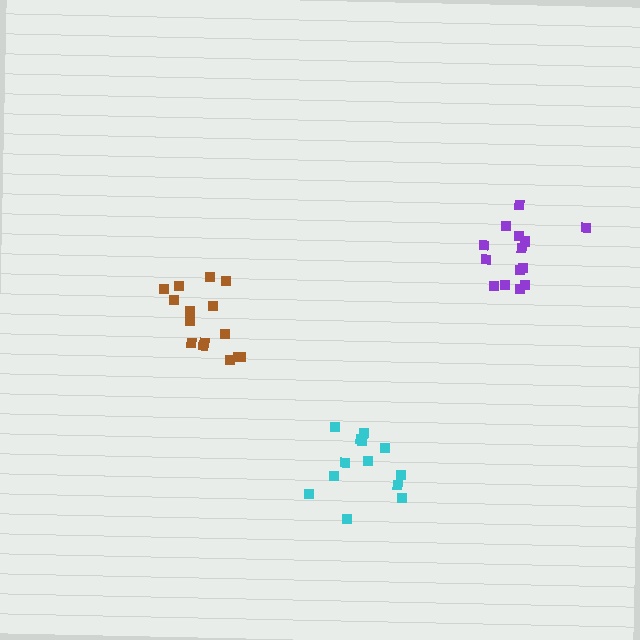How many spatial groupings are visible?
There are 3 spatial groupings.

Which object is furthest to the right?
The purple cluster is rightmost.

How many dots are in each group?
Group 1: 15 dots, Group 2: 13 dots, Group 3: 15 dots (43 total).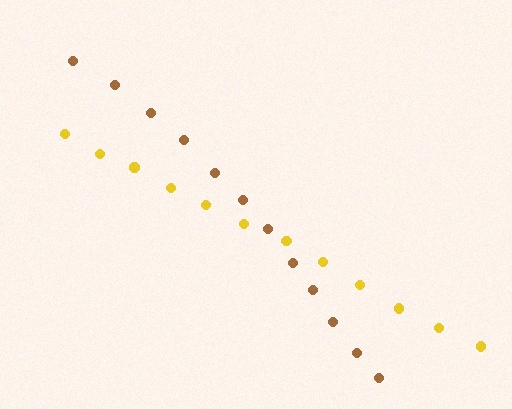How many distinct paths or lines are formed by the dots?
There are 2 distinct paths.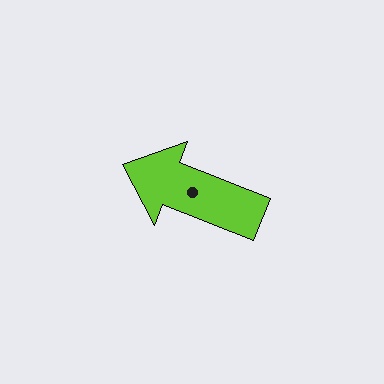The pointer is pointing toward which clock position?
Roughly 10 o'clock.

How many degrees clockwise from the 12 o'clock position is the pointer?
Approximately 291 degrees.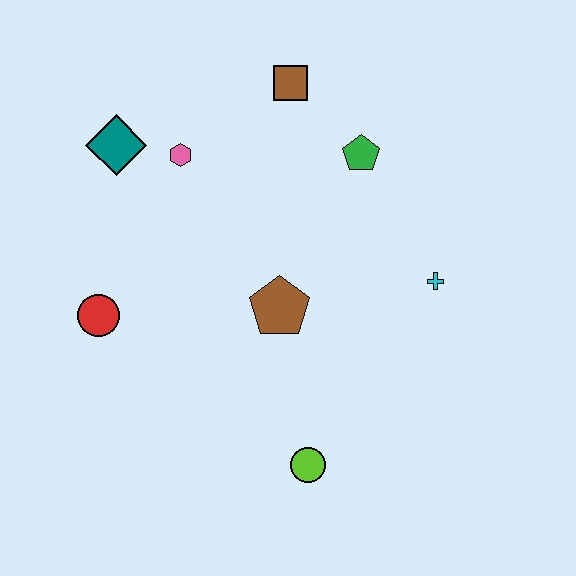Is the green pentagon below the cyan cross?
No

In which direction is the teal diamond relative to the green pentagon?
The teal diamond is to the left of the green pentagon.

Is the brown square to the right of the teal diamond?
Yes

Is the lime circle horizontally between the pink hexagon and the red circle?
No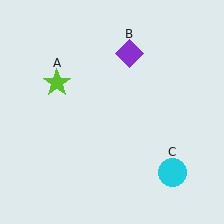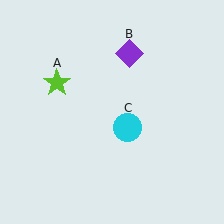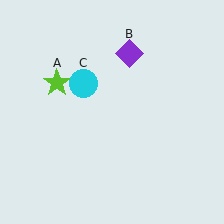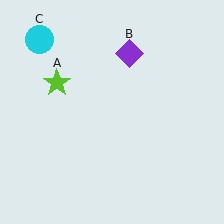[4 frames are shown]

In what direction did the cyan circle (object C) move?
The cyan circle (object C) moved up and to the left.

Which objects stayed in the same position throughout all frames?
Lime star (object A) and purple diamond (object B) remained stationary.